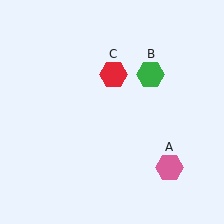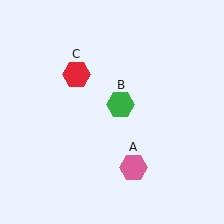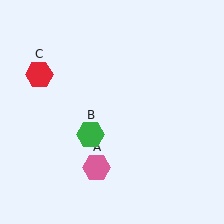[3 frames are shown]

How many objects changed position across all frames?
3 objects changed position: pink hexagon (object A), green hexagon (object B), red hexagon (object C).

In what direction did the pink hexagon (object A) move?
The pink hexagon (object A) moved left.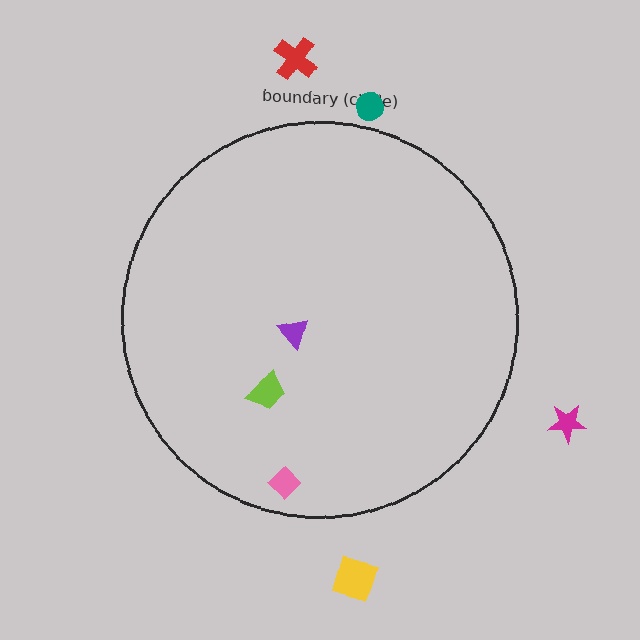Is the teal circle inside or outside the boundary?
Outside.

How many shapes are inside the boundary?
3 inside, 4 outside.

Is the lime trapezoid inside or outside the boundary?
Inside.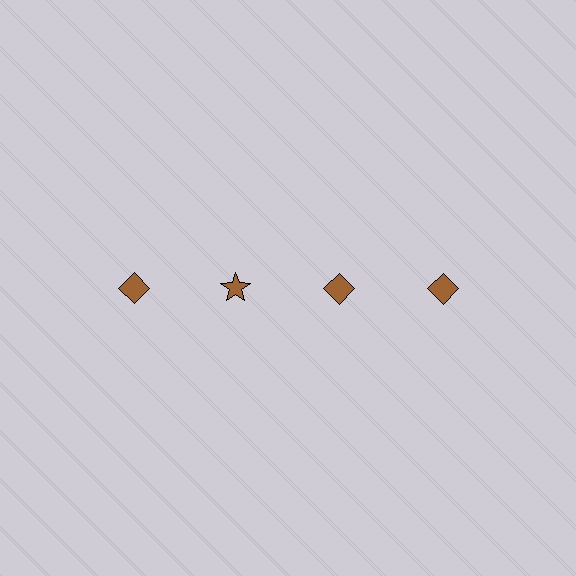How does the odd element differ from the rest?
It has a different shape: star instead of diamond.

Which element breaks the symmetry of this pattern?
The brown star in the top row, second from left column breaks the symmetry. All other shapes are brown diamonds.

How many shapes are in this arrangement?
There are 4 shapes arranged in a grid pattern.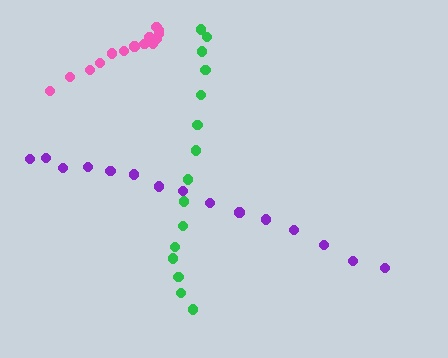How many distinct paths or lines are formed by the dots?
There are 3 distinct paths.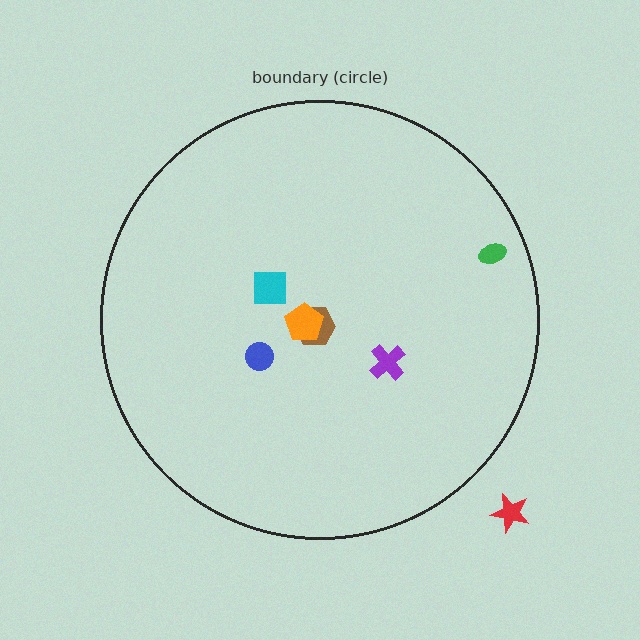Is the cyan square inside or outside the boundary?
Inside.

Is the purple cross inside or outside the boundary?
Inside.